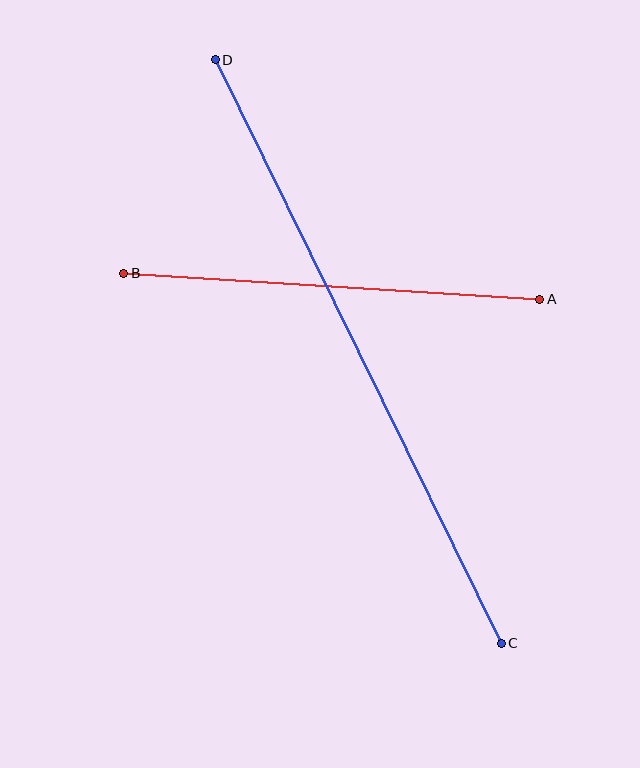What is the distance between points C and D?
The distance is approximately 650 pixels.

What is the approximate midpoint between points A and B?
The midpoint is at approximately (332, 286) pixels.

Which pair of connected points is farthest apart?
Points C and D are farthest apart.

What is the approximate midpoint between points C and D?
The midpoint is at approximately (358, 351) pixels.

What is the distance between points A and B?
The distance is approximately 417 pixels.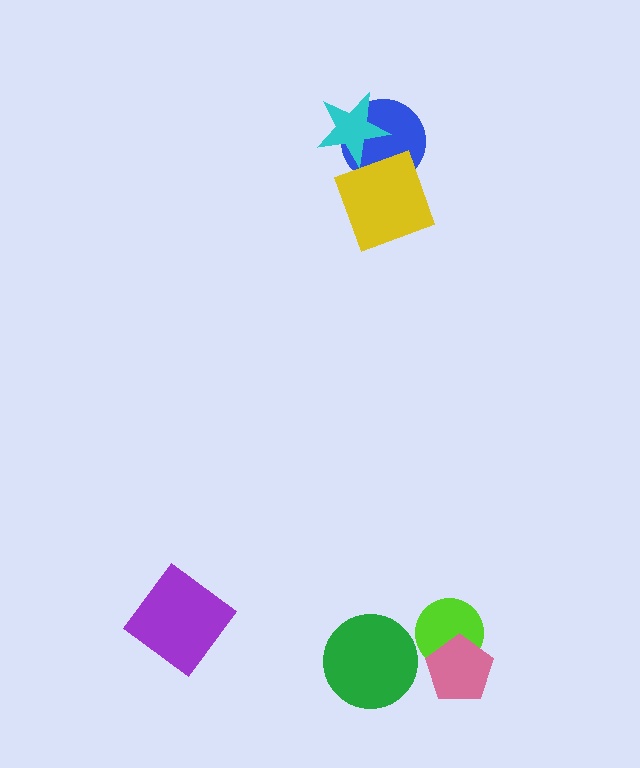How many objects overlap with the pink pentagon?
1 object overlaps with the pink pentagon.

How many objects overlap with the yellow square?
1 object overlaps with the yellow square.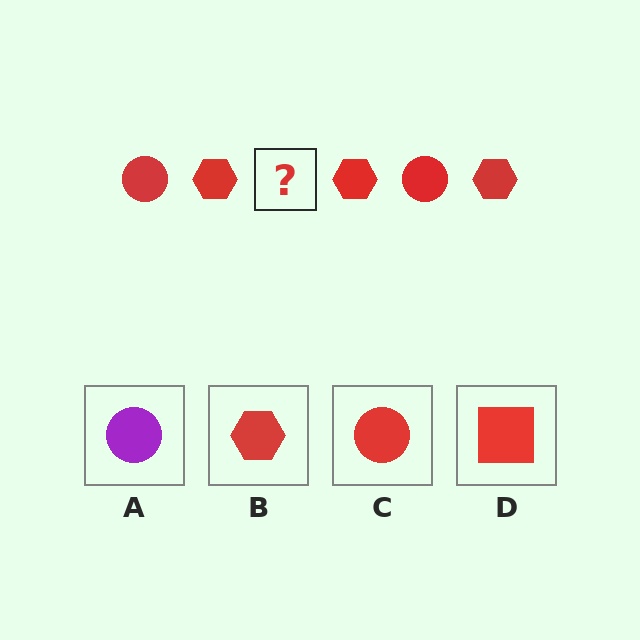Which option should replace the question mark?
Option C.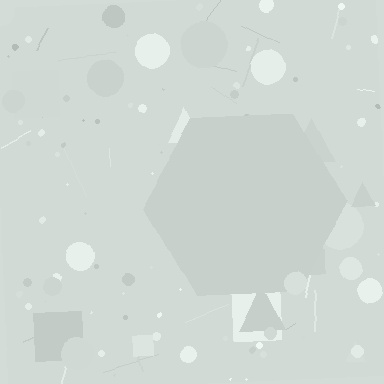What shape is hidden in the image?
A hexagon is hidden in the image.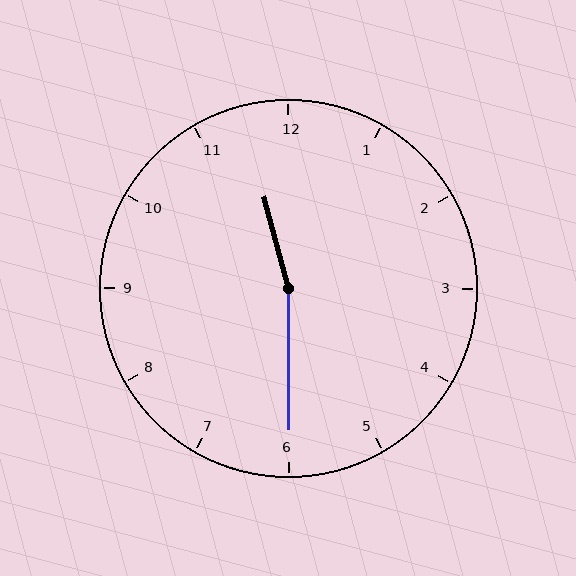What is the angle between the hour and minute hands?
Approximately 165 degrees.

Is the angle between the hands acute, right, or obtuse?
It is obtuse.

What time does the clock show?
11:30.